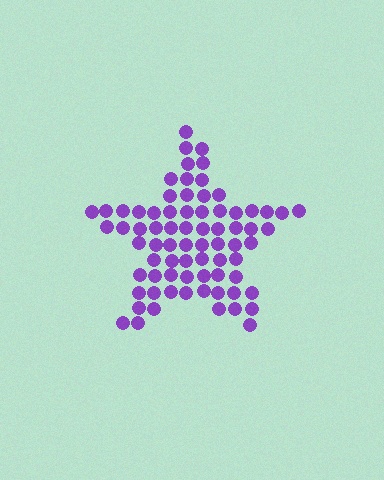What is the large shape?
The large shape is a star.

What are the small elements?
The small elements are circles.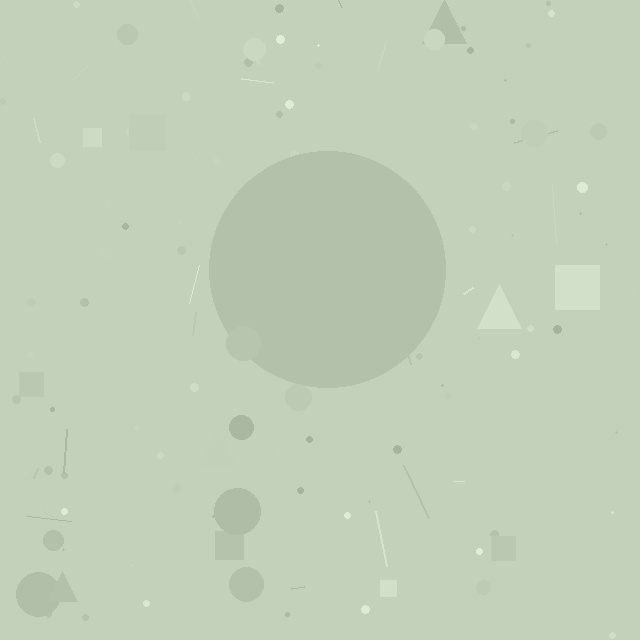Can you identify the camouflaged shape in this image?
The camouflaged shape is a circle.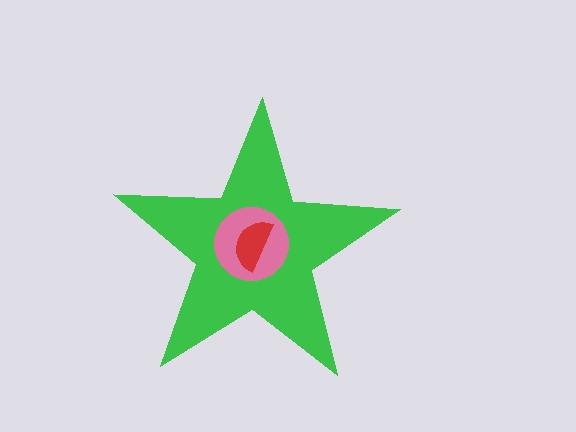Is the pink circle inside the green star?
Yes.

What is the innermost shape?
The red semicircle.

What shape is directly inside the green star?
The pink circle.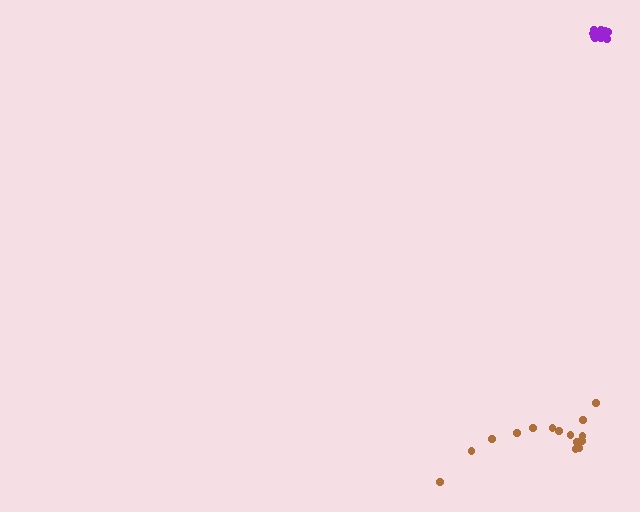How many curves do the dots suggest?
There are 2 distinct paths.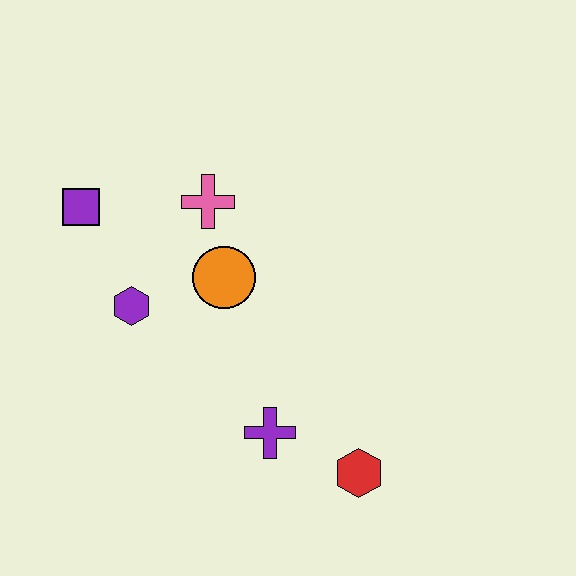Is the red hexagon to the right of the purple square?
Yes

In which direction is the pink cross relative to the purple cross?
The pink cross is above the purple cross.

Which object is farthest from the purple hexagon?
The red hexagon is farthest from the purple hexagon.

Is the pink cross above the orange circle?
Yes